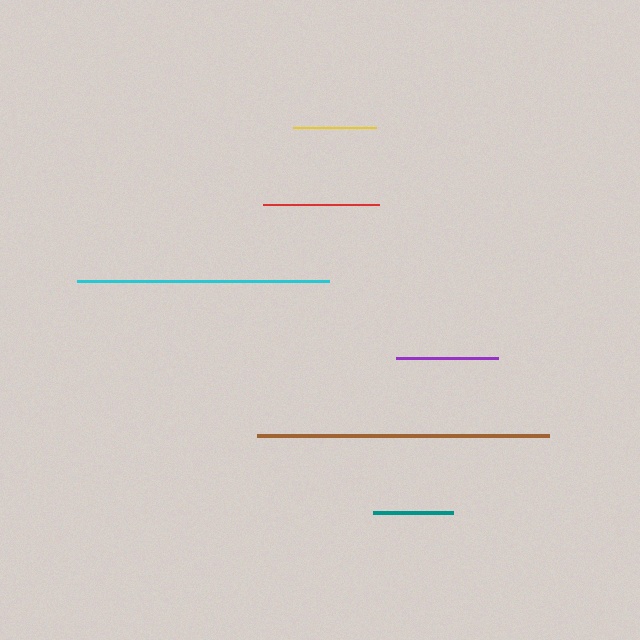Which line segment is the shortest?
The teal line is the shortest at approximately 80 pixels.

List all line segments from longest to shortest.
From longest to shortest: brown, cyan, red, purple, yellow, teal.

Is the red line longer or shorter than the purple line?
The red line is longer than the purple line.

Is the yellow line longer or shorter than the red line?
The red line is longer than the yellow line.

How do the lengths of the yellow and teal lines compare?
The yellow and teal lines are approximately the same length.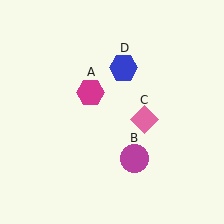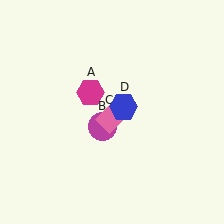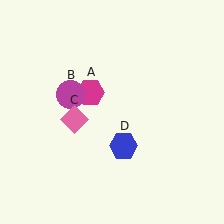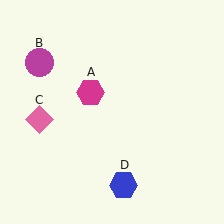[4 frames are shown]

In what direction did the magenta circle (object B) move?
The magenta circle (object B) moved up and to the left.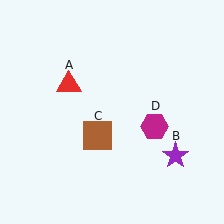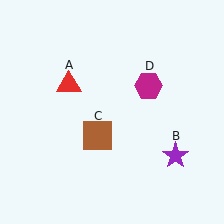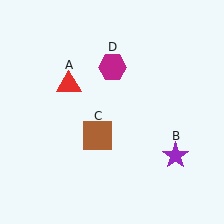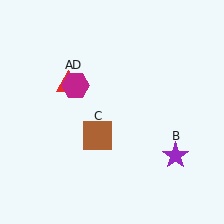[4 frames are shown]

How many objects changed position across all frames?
1 object changed position: magenta hexagon (object D).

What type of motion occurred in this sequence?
The magenta hexagon (object D) rotated counterclockwise around the center of the scene.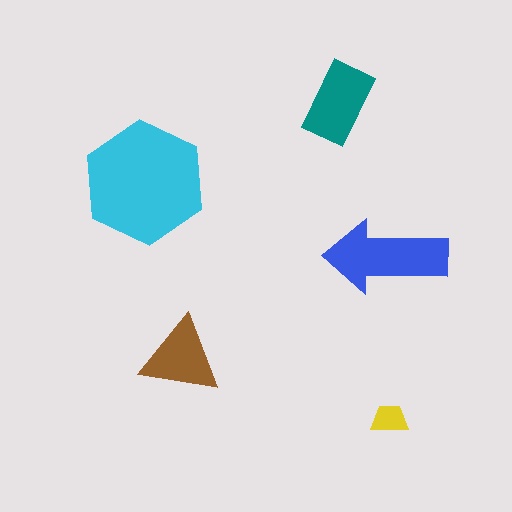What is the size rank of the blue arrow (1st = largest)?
2nd.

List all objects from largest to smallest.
The cyan hexagon, the blue arrow, the teal rectangle, the brown triangle, the yellow trapezoid.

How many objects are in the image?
There are 5 objects in the image.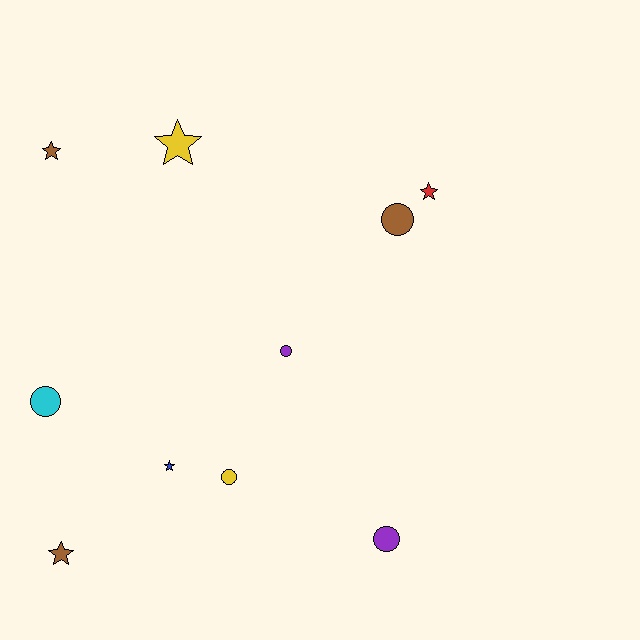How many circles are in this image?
There are 5 circles.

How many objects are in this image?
There are 10 objects.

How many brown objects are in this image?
There are 3 brown objects.